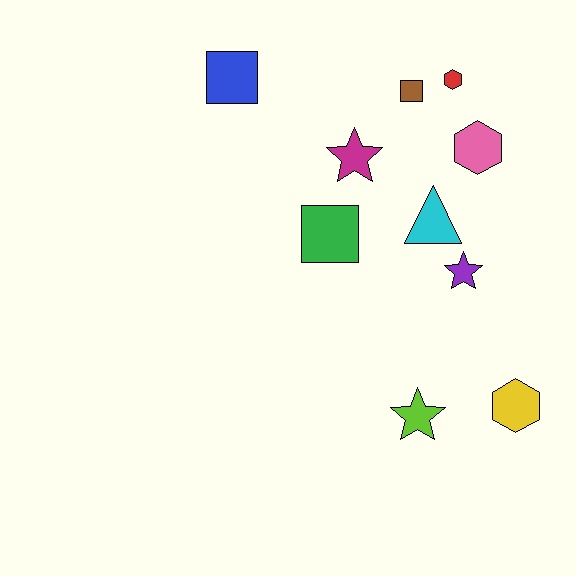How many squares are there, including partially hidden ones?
There are 3 squares.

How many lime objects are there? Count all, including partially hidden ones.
There is 1 lime object.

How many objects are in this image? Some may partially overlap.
There are 10 objects.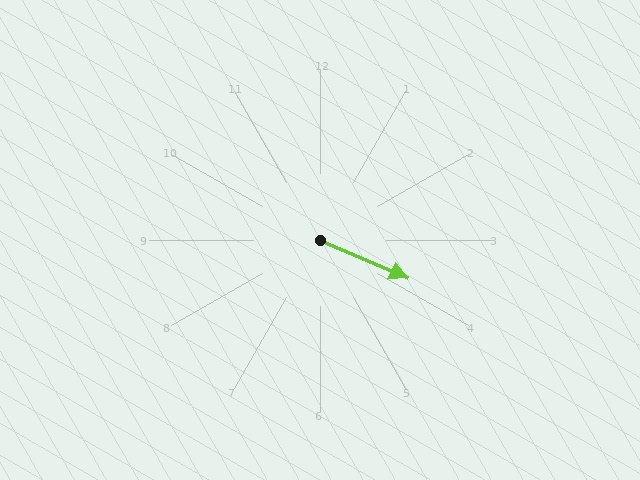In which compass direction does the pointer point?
Southeast.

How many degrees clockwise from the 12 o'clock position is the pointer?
Approximately 114 degrees.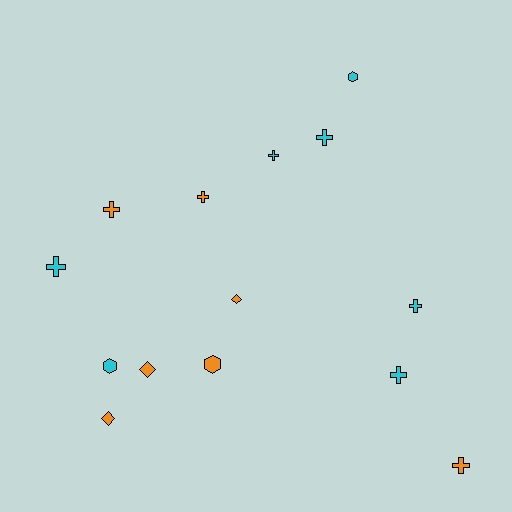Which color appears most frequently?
Orange, with 7 objects.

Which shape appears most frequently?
Cross, with 8 objects.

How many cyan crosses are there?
There are 5 cyan crosses.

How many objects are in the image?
There are 14 objects.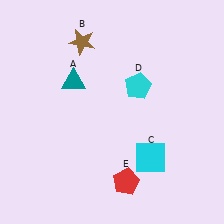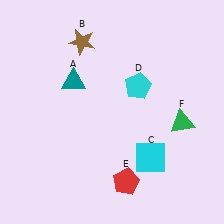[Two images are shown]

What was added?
A green triangle (F) was added in Image 2.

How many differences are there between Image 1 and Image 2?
There is 1 difference between the two images.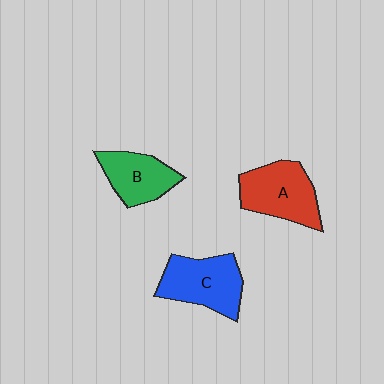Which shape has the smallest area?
Shape B (green).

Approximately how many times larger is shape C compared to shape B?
Approximately 1.3 times.